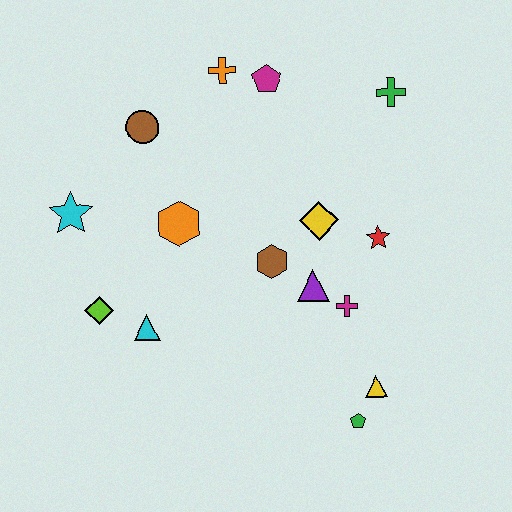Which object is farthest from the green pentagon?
The orange cross is farthest from the green pentagon.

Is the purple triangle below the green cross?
Yes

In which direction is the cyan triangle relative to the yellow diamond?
The cyan triangle is to the left of the yellow diamond.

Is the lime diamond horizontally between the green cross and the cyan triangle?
No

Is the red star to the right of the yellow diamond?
Yes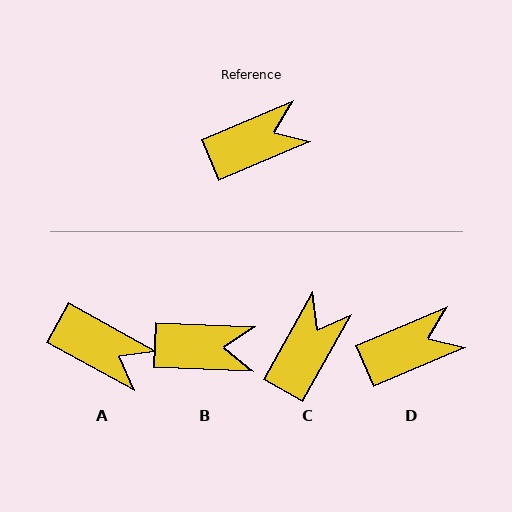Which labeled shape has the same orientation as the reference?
D.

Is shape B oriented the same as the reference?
No, it is off by about 25 degrees.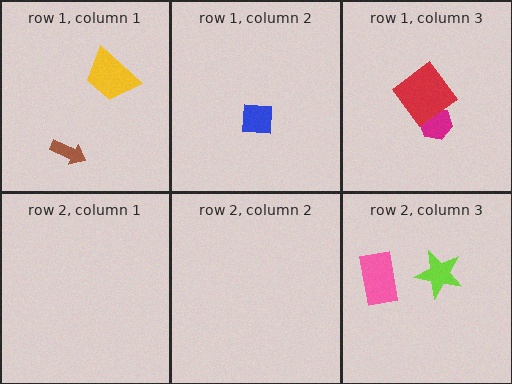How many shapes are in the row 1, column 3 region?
2.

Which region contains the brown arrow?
The row 1, column 1 region.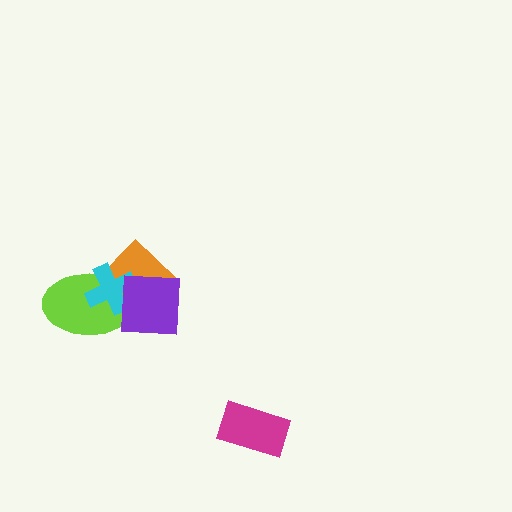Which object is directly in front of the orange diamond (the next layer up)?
The lime ellipse is directly in front of the orange diamond.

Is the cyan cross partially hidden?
Yes, it is partially covered by another shape.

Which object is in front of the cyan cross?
The purple square is in front of the cyan cross.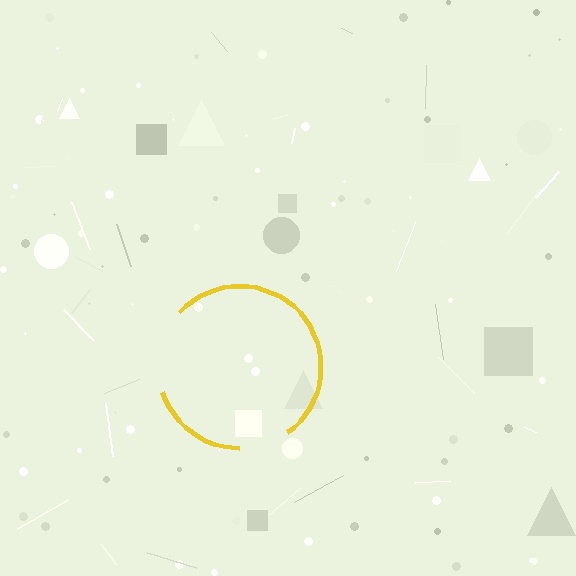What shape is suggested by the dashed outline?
The dashed outline suggests a circle.